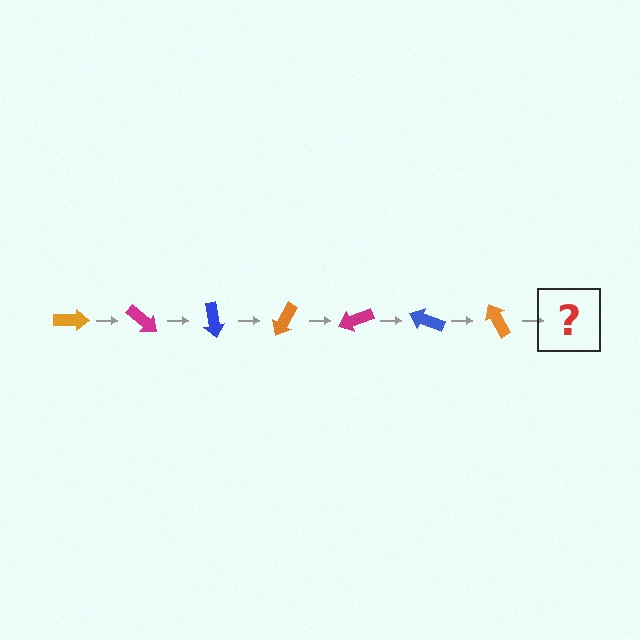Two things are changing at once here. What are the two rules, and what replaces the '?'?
The two rules are that it rotates 40 degrees each step and the color cycles through orange, magenta, and blue. The '?' should be a magenta arrow, rotated 280 degrees from the start.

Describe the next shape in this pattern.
It should be a magenta arrow, rotated 280 degrees from the start.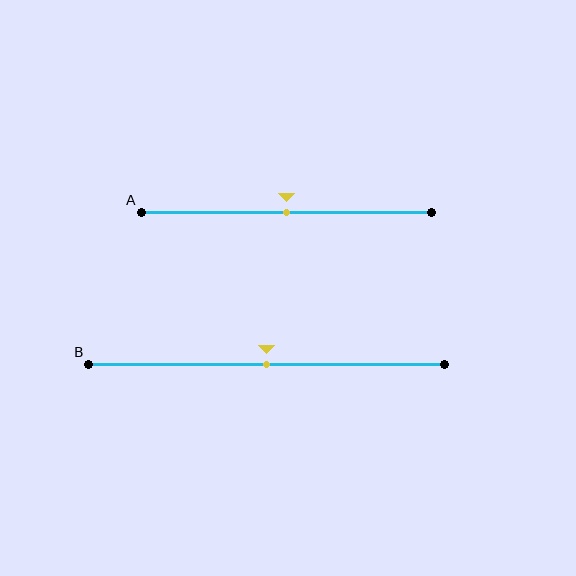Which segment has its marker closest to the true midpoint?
Segment A has its marker closest to the true midpoint.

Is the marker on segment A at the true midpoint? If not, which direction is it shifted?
Yes, the marker on segment A is at the true midpoint.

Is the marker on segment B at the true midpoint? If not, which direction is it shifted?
Yes, the marker on segment B is at the true midpoint.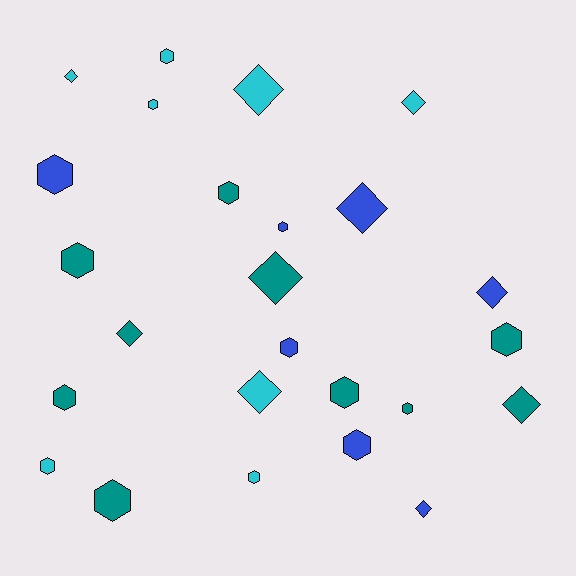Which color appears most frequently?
Teal, with 10 objects.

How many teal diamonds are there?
There are 3 teal diamonds.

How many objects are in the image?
There are 25 objects.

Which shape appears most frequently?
Hexagon, with 15 objects.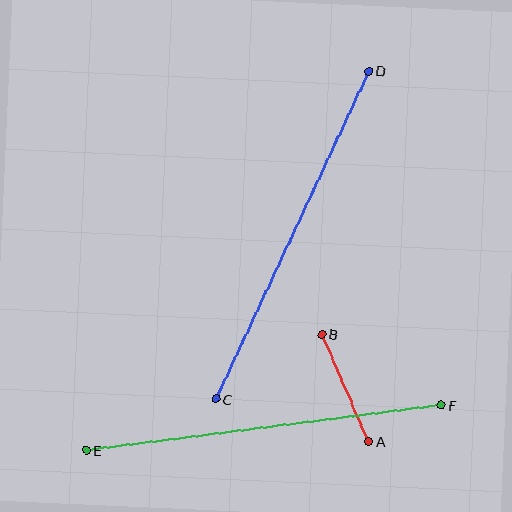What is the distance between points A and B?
The distance is approximately 117 pixels.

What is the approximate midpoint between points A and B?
The midpoint is at approximately (345, 388) pixels.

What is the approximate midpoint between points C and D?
The midpoint is at approximately (292, 235) pixels.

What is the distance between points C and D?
The distance is approximately 362 pixels.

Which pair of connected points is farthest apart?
Points C and D are farthest apart.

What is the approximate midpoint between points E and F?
The midpoint is at approximately (264, 428) pixels.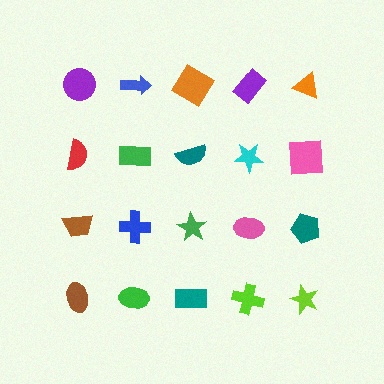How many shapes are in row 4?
5 shapes.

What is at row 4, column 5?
A lime star.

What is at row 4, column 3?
A teal rectangle.